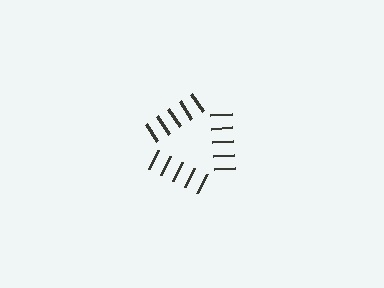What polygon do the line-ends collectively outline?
An illusory triangle — the line segments terminate on its edges but no continuous stroke is drawn.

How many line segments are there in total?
15 — 5 along each of the 3 edges.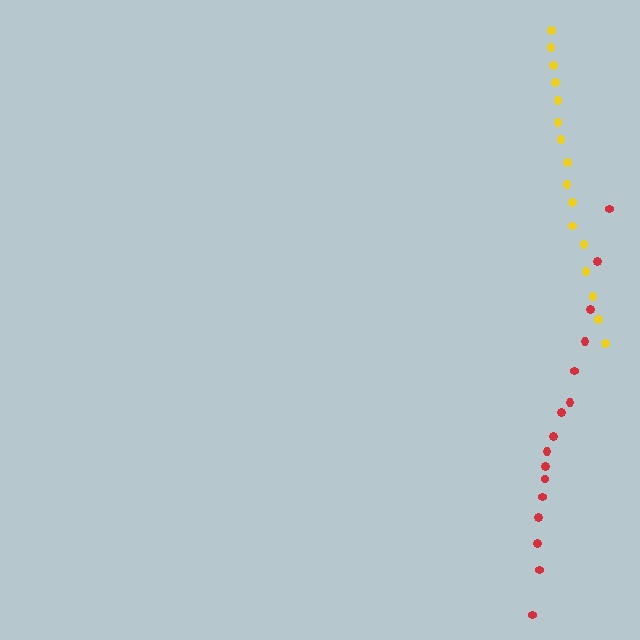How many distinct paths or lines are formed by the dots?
There are 2 distinct paths.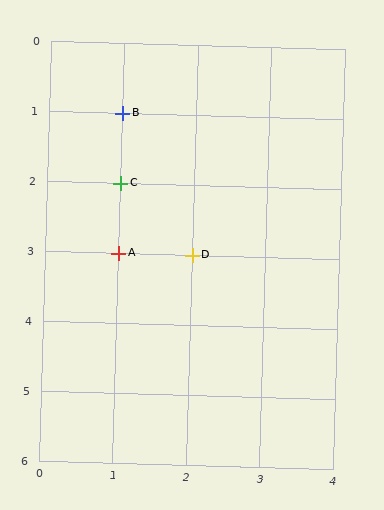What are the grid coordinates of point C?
Point C is at grid coordinates (1, 2).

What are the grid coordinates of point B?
Point B is at grid coordinates (1, 1).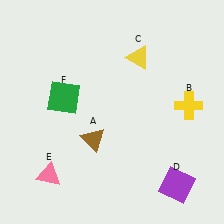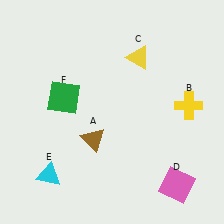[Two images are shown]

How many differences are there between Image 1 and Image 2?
There are 2 differences between the two images.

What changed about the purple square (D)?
In Image 1, D is purple. In Image 2, it changed to pink.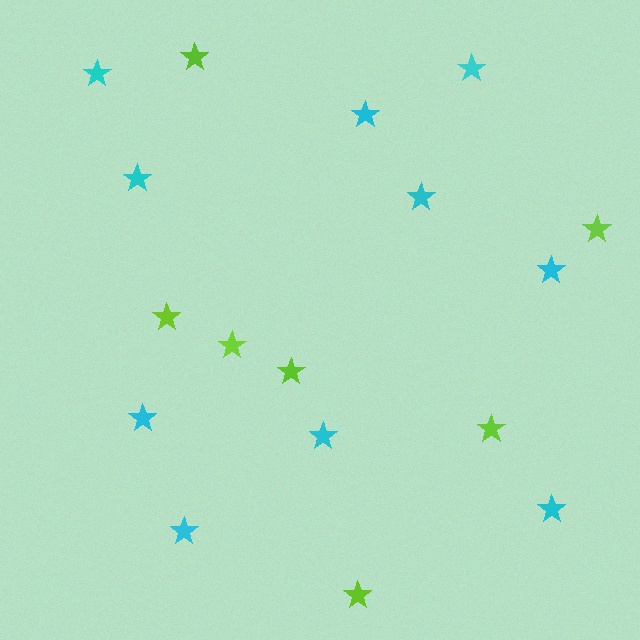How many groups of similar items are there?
There are 2 groups: one group of cyan stars (10) and one group of lime stars (7).